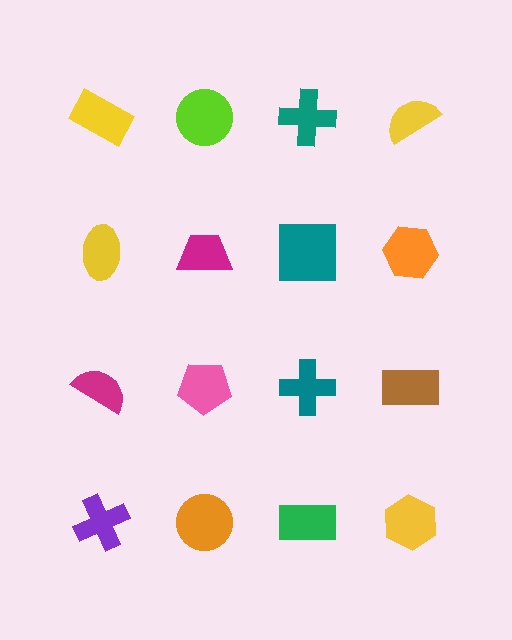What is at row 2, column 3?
A teal square.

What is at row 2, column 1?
A yellow ellipse.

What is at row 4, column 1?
A purple cross.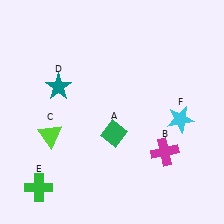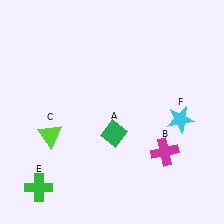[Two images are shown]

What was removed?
The teal star (D) was removed in Image 2.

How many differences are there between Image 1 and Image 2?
There is 1 difference between the two images.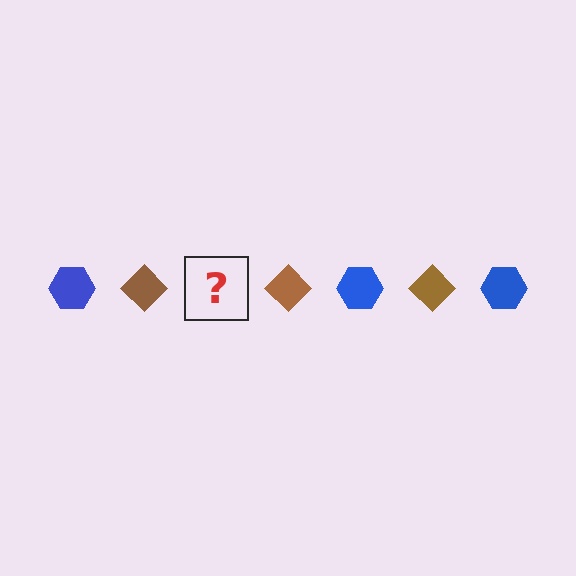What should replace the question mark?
The question mark should be replaced with a blue hexagon.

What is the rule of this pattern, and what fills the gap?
The rule is that the pattern alternates between blue hexagon and brown diamond. The gap should be filled with a blue hexagon.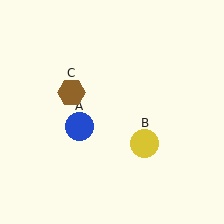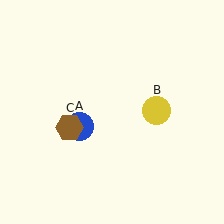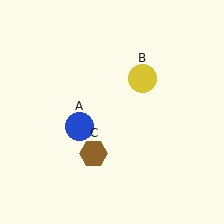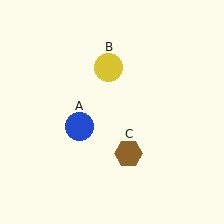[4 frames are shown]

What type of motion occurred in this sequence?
The yellow circle (object B), brown hexagon (object C) rotated counterclockwise around the center of the scene.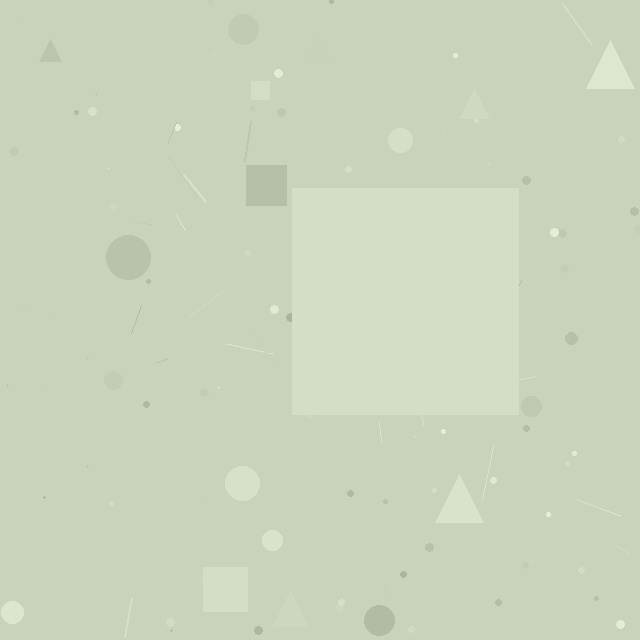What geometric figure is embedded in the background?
A square is embedded in the background.